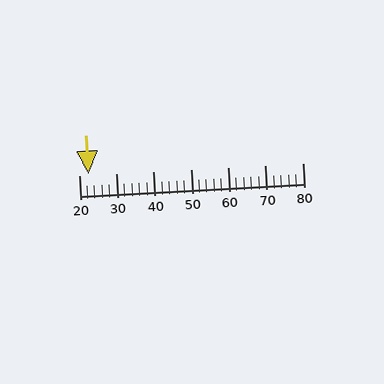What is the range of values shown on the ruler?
The ruler shows values from 20 to 80.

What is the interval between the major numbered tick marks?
The major tick marks are spaced 10 units apart.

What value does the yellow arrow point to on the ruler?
The yellow arrow points to approximately 22.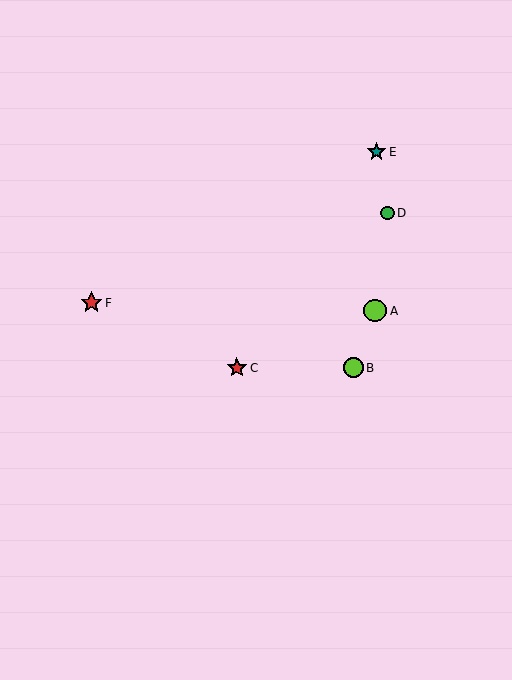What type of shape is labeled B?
Shape B is a lime circle.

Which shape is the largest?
The lime circle (labeled A) is the largest.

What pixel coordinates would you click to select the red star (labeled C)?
Click at (237, 368) to select the red star C.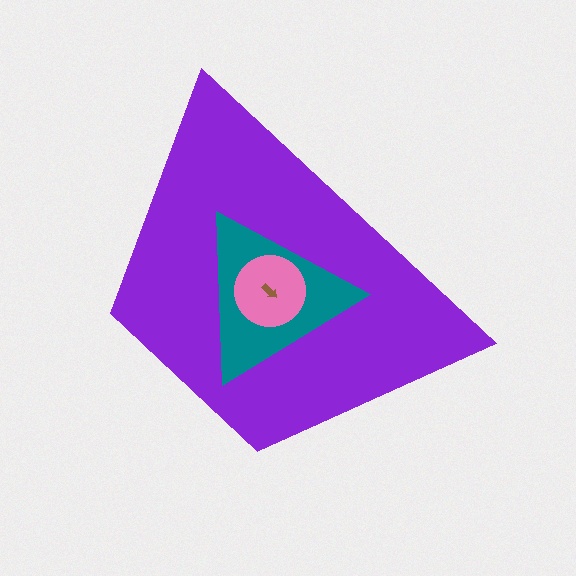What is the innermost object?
The brown arrow.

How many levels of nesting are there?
4.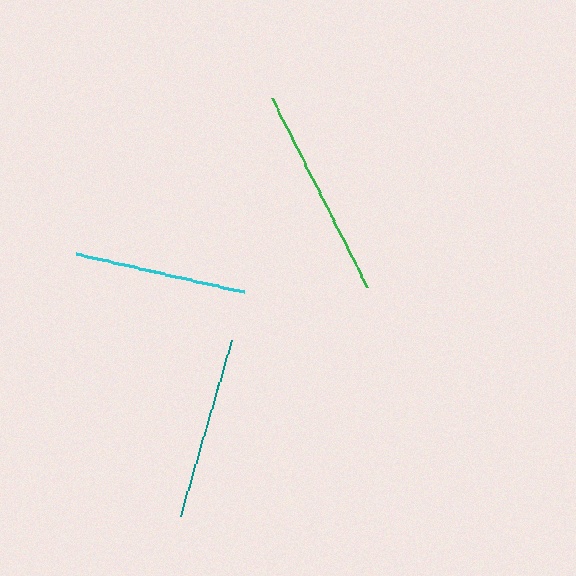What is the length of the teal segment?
The teal segment is approximately 184 pixels long.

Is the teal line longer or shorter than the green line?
The green line is longer than the teal line.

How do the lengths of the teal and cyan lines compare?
The teal and cyan lines are approximately the same length.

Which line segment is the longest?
The green line is the longest at approximately 211 pixels.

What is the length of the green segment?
The green segment is approximately 211 pixels long.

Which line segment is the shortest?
The cyan line is the shortest at approximately 172 pixels.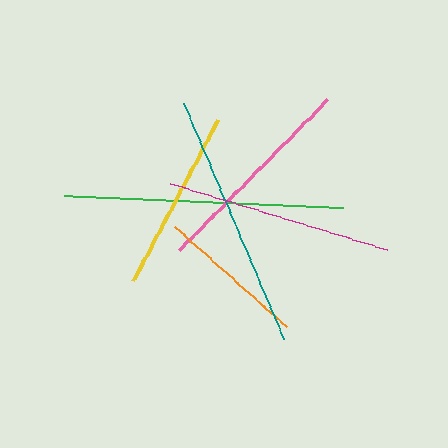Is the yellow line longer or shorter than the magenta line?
The magenta line is longer than the yellow line.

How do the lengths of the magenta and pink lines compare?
The magenta and pink lines are approximately the same length.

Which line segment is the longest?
The green line is the longest at approximately 279 pixels.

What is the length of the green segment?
The green segment is approximately 279 pixels long.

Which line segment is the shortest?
The orange line is the shortest at approximately 150 pixels.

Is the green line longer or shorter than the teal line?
The green line is longer than the teal line.